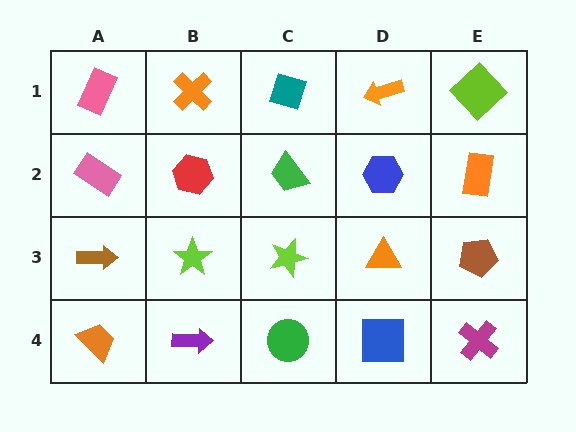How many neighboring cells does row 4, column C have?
3.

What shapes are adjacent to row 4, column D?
An orange triangle (row 3, column D), a green circle (row 4, column C), a magenta cross (row 4, column E).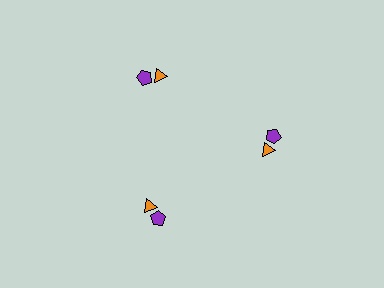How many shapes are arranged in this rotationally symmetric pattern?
There are 6 shapes, arranged in 3 groups of 2.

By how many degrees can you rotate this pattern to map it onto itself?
The pattern maps onto itself every 120 degrees of rotation.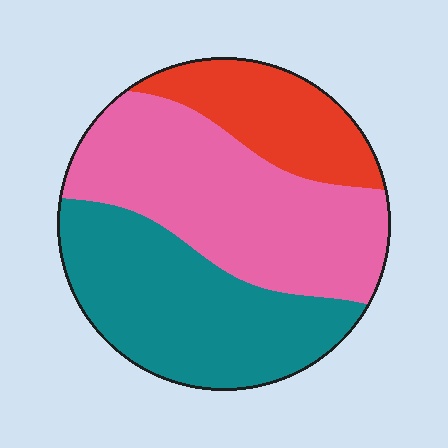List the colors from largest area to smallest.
From largest to smallest: pink, teal, red.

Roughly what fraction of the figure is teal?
Teal covers 38% of the figure.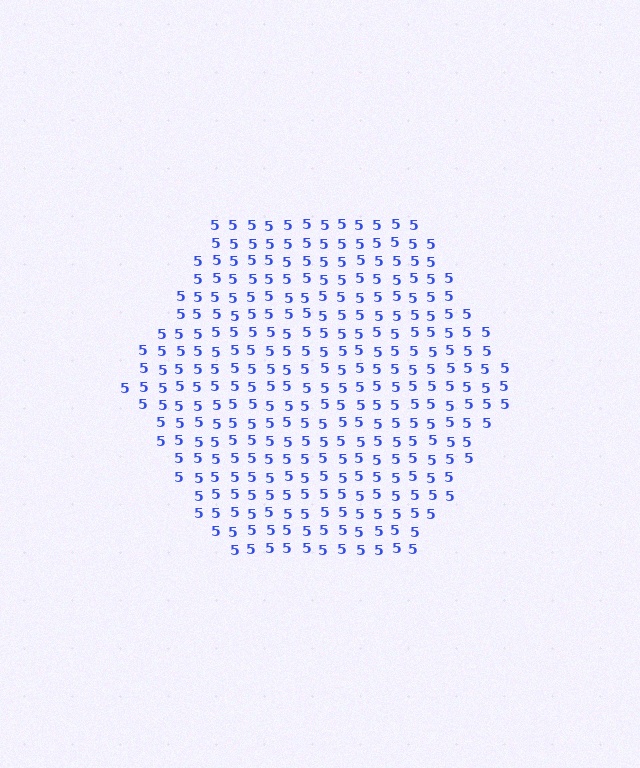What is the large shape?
The large shape is a hexagon.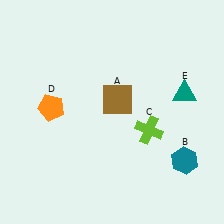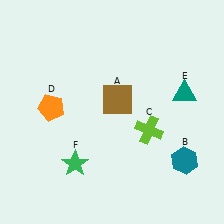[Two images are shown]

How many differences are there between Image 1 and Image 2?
There is 1 difference between the two images.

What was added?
A green star (F) was added in Image 2.